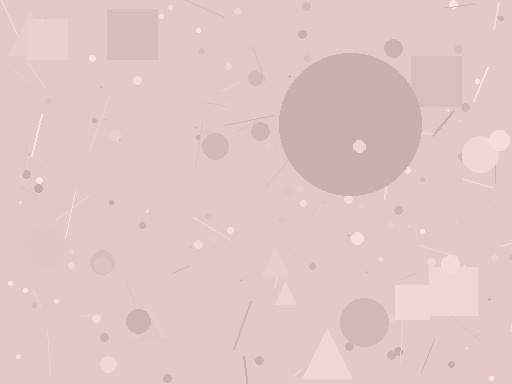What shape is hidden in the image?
A circle is hidden in the image.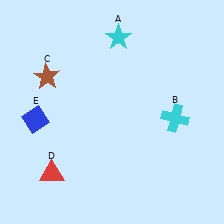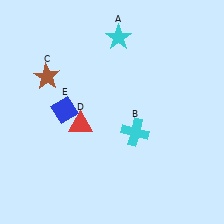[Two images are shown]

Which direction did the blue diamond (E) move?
The blue diamond (E) moved right.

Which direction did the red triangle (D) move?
The red triangle (D) moved up.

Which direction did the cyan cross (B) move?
The cyan cross (B) moved left.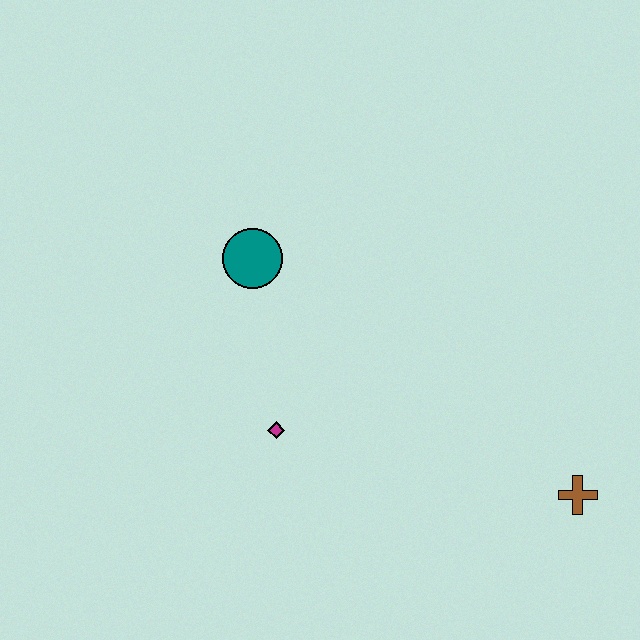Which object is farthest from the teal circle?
The brown cross is farthest from the teal circle.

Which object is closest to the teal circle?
The magenta diamond is closest to the teal circle.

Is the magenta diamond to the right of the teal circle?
Yes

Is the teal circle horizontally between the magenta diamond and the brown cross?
No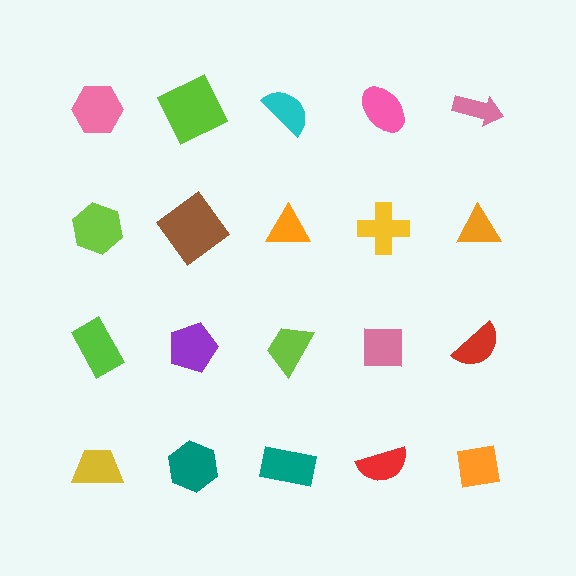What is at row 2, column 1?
A lime hexagon.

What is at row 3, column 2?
A purple pentagon.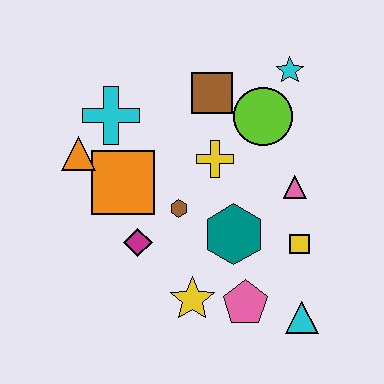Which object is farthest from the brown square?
The cyan triangle is farthest from the brown square.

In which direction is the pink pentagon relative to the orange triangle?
The pink pentagon is to the right of the orange triangle.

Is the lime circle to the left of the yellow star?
No